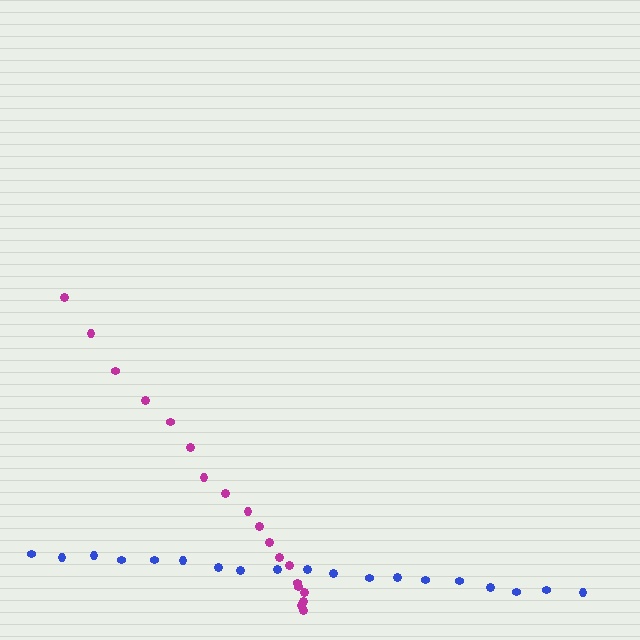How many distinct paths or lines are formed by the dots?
There are 2 distinct paths.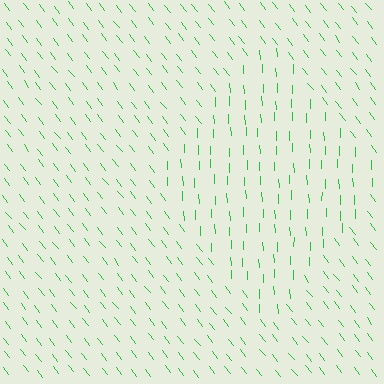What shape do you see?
I see a diamond.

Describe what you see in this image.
The image is filled with small green line segments. A diamond region in the image has lines oriented differently from the surrounding lines, creating a visible texture boundary.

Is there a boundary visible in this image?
Yes, there is a texture boundary formed by a change in line orientation.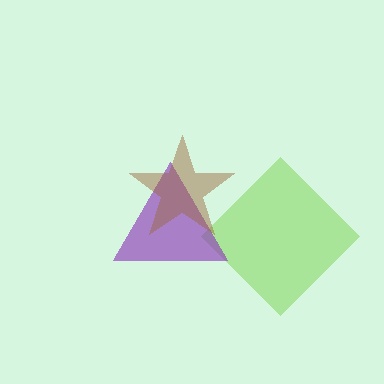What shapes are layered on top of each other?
The layered shapes are: a lime diamond, a purple triangle, a brown star.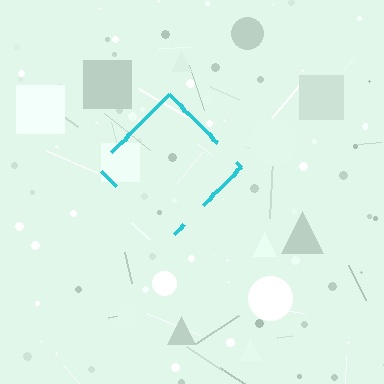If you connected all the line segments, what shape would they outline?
They would outline a diamond.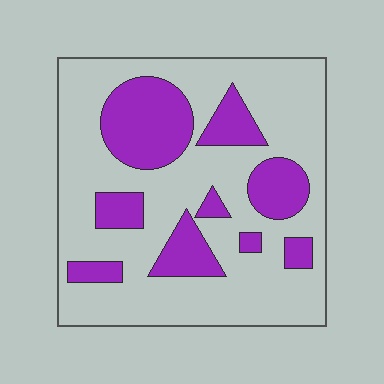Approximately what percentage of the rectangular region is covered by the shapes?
Approximately 30%.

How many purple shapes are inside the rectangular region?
9.